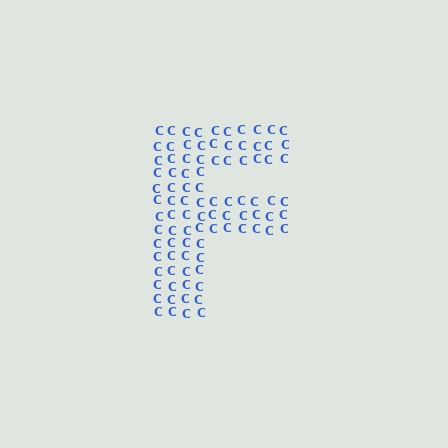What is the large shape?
The large shape is the letter F.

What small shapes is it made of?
It is made of small letter C's.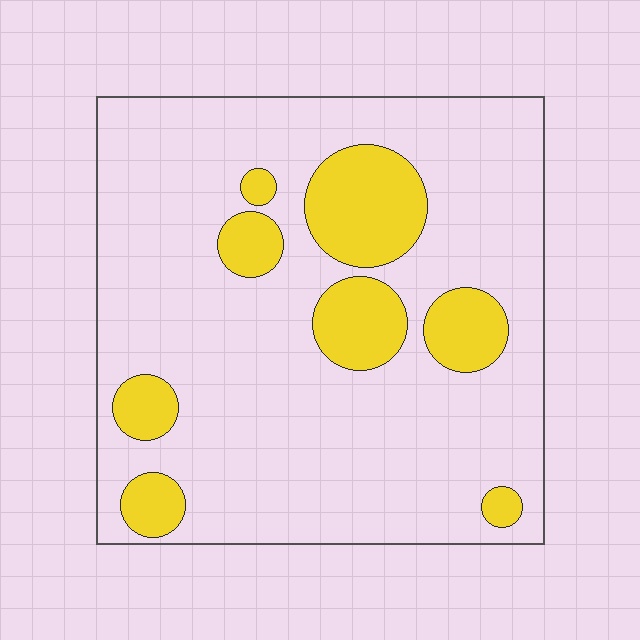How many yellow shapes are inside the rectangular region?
8.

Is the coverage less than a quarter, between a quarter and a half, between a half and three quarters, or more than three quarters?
Less than a quarter.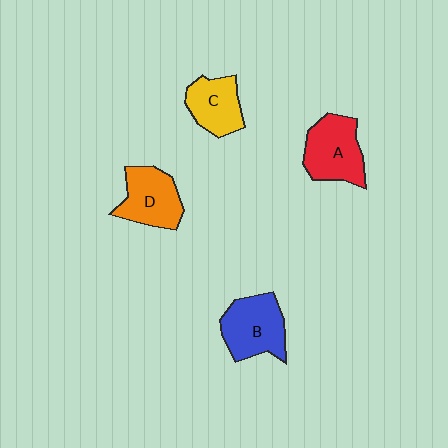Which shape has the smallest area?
Shape C (yellow).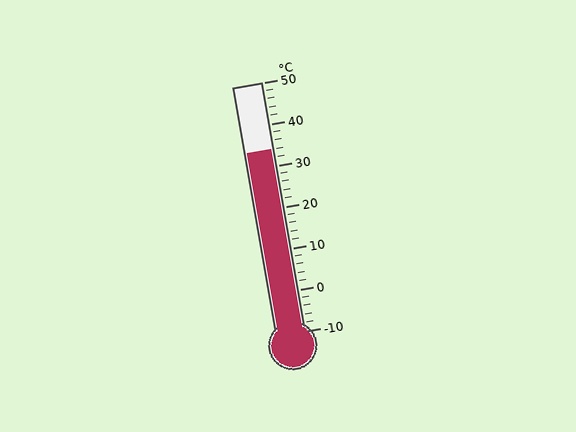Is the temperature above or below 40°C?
The temperature is below 40°C.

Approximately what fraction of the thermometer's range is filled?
The thermometer is filled to approximately 75% of its range.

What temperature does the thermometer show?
The thermometer shows approximately 34°C.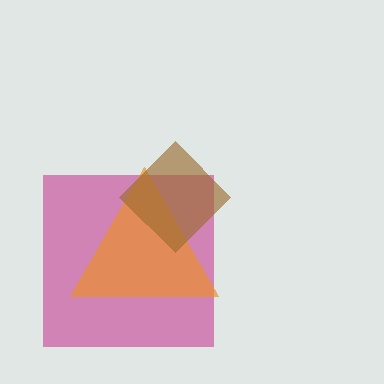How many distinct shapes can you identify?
There are 3 distinct shapes: a magenta square, an orange triangle, a brown diamond.